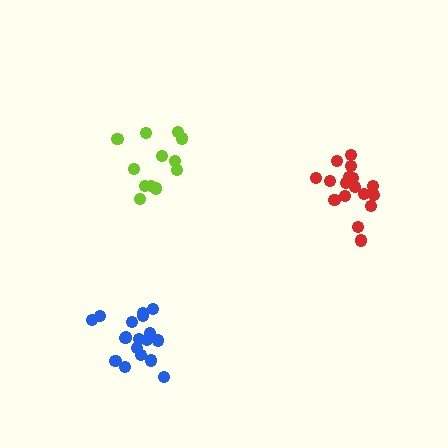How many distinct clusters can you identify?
There are 3 distinct clusters.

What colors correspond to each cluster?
The clusters are colored: lime, red, blue.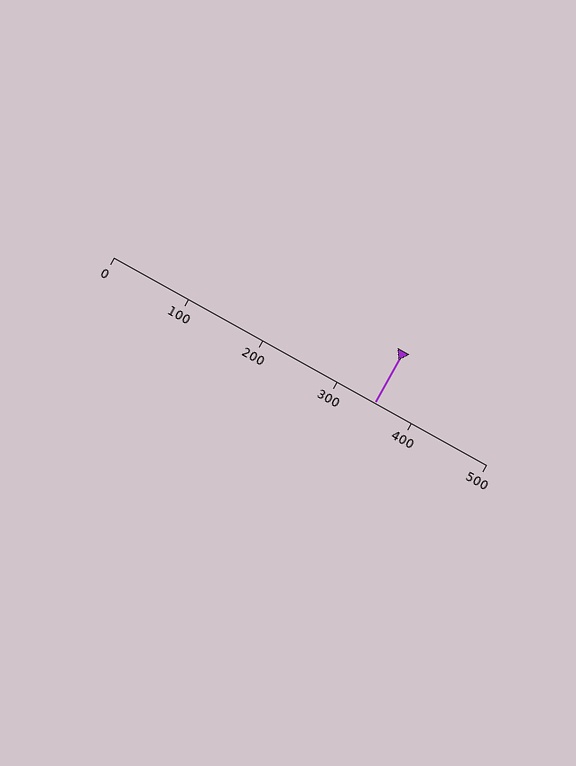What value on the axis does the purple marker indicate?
The marker indicates approximately 350.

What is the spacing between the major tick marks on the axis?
The major ticks are spaced 100 apart.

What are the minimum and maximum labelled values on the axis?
The axis runs from 0 to 500.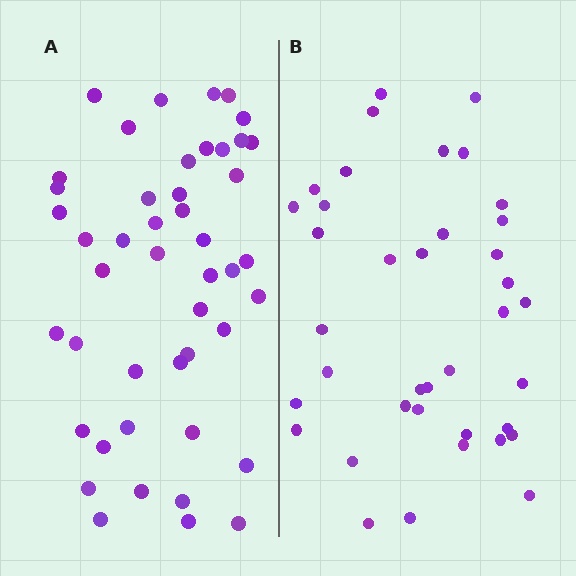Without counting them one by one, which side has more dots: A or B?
Region A (the left region) has more dots.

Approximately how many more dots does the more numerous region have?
Region A has roughly 8 or so more dots than region B.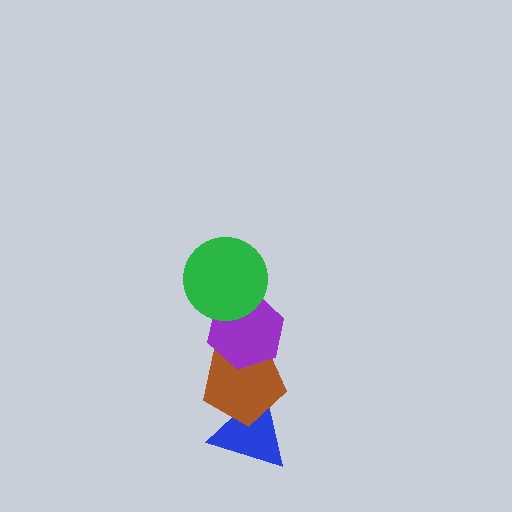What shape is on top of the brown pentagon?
The purple hexagon is on top of the brown pentagon.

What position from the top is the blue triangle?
The blue triangle is 4th from the top.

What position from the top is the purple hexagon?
The purple hexagon is 2nd from the top.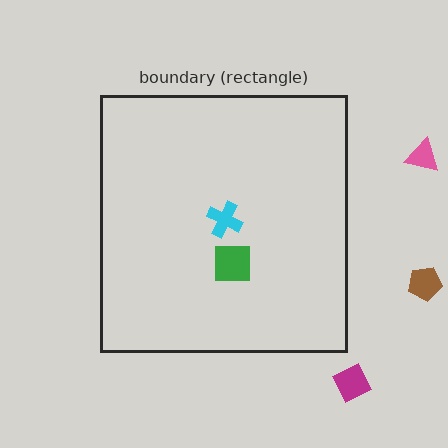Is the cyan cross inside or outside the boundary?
Inside.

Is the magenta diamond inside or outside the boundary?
Outside.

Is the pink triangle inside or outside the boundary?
Outside.